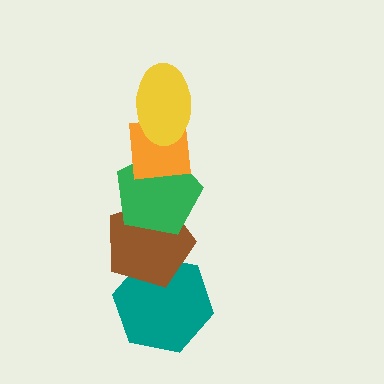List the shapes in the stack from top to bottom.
From top to bottom: the yellow ellipse, the orange square, the green pentagon, the brown pentagon, the teal hexagon.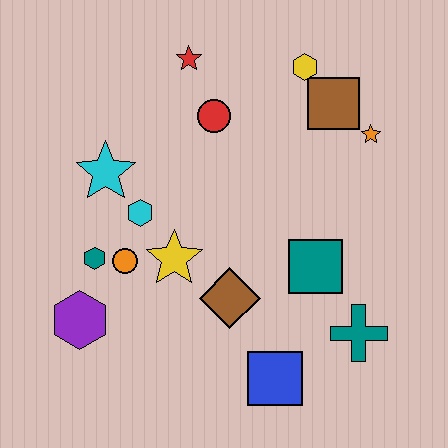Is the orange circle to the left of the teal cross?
Yes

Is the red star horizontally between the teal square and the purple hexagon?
Yes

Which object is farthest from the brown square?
The purple hexagon is farthest from the brown square.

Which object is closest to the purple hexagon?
The teal hexagon is closest to the purple hexagon.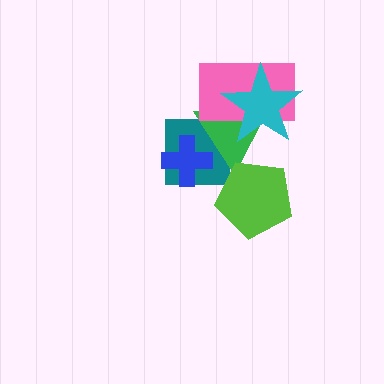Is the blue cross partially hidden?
Yes, it is partially covered by another shape.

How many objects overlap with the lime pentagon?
2 objects overlap with the lime pentagon.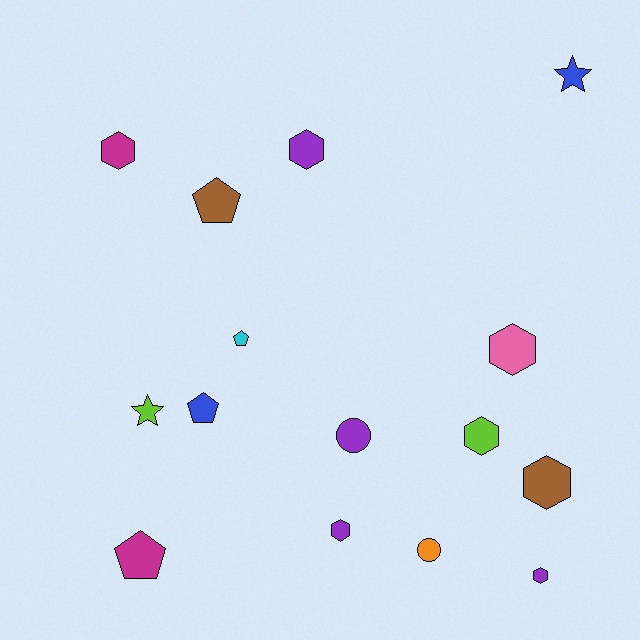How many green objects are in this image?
There are no green objects.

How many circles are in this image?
There are 2 circles.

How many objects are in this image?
There are 15 objects.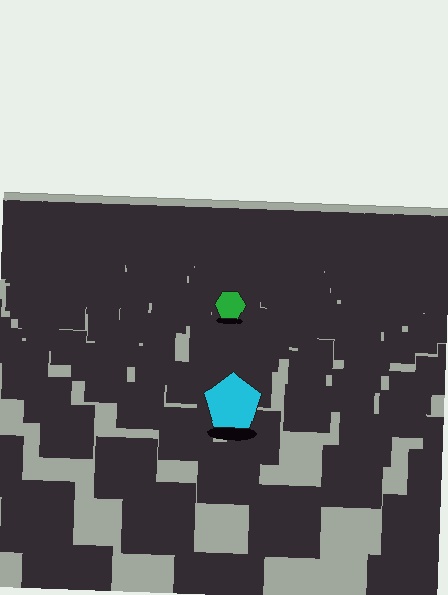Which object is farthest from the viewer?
The green hexagon is farthest from the viewer. It appears smaller and the ground texture around it is denser.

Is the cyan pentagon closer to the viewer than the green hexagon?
Yes. The cyan pentagon is closer — you can tell from the texture gradient: the ground texture is coarser near it.